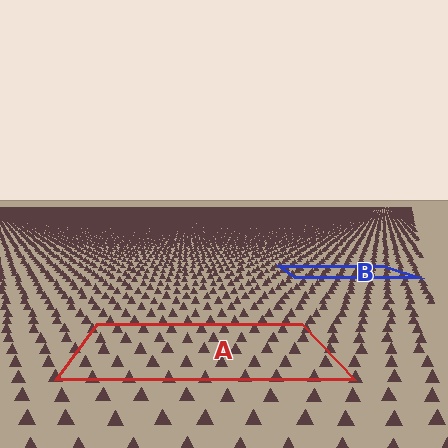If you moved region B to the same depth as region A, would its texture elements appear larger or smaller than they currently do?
They would appear larger. At a closer depth, the same texture elements are projected at a bigger on-screen size.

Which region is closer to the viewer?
Region A is closer. The texture elements there are larger and more spread out.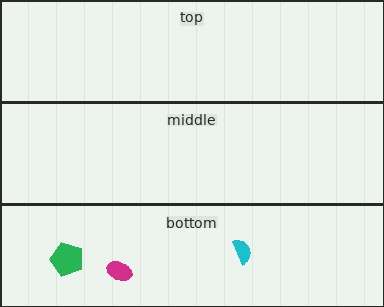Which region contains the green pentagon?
The bottom region.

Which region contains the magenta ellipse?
The bottom region.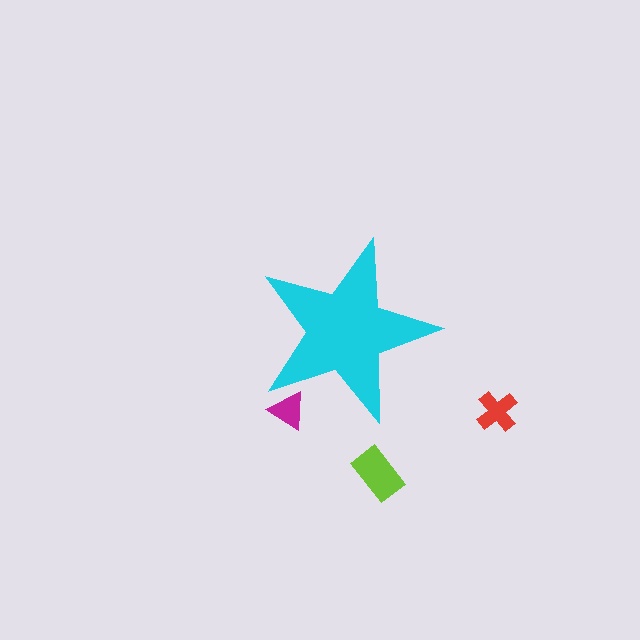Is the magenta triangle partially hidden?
Yes, the magenta triangle is partially hidden behind the cyan star.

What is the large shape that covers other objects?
A cyan star.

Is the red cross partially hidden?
No, the red cross is fully visible.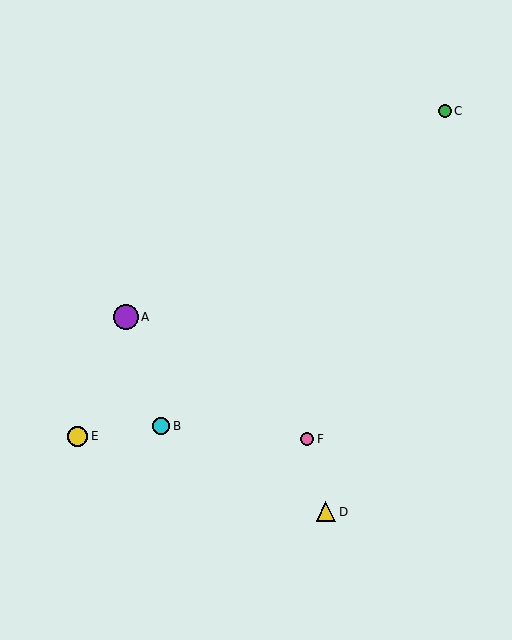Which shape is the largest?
The purple circle (labeled A) is the largest.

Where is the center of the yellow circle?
The center of the yellow circle is at (77, 436).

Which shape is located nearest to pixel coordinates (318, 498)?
The yellow triangle (labeled D) at (326, 512) is nearest to that location.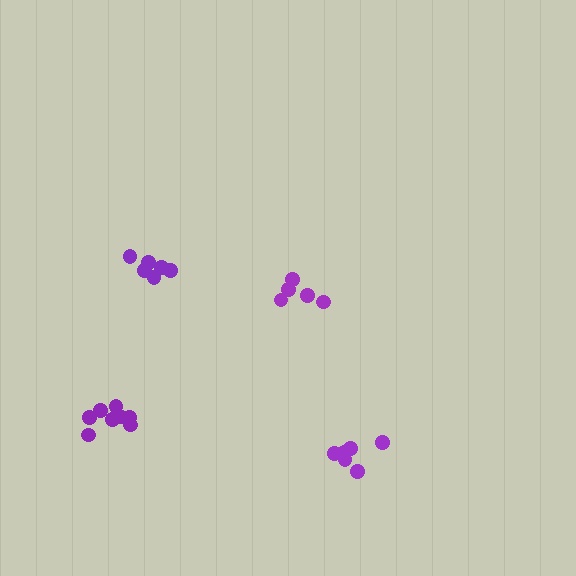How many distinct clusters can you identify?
There are 4 distinct clusters.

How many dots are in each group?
Group 1: 5 dots, Group 2: 6 dots, Group 3: 6 dots, Group 4: 8 dots (25 total).